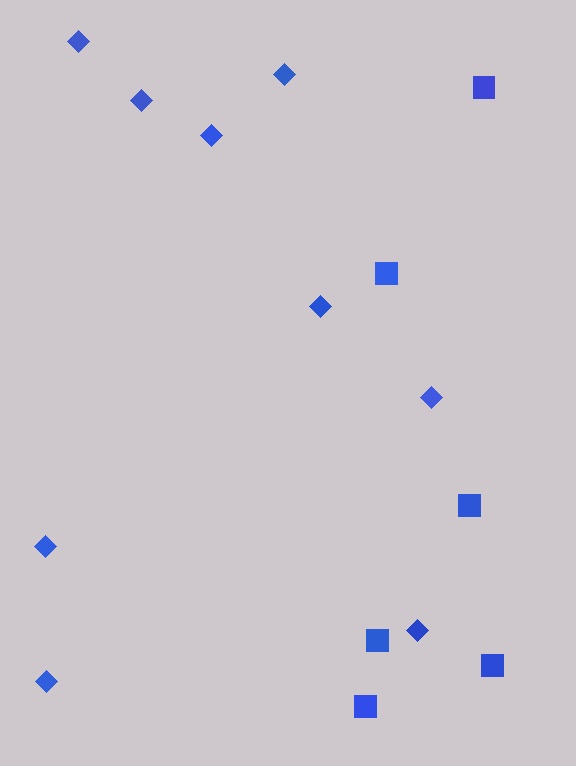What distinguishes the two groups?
There are 2 groups: one group of diamonds (9) and one group of squares (6).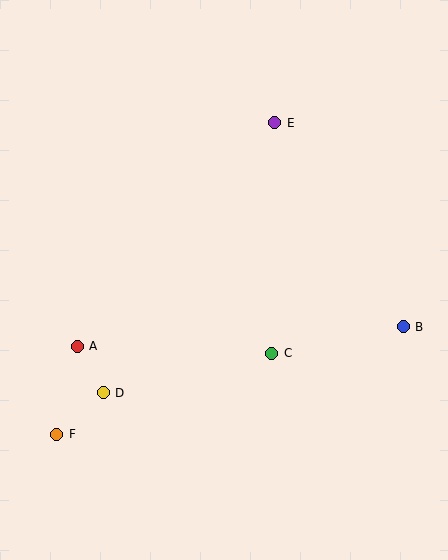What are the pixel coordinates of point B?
Point B is at (403, 327).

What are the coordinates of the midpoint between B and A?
The midpoint between B and A is at (240, 336).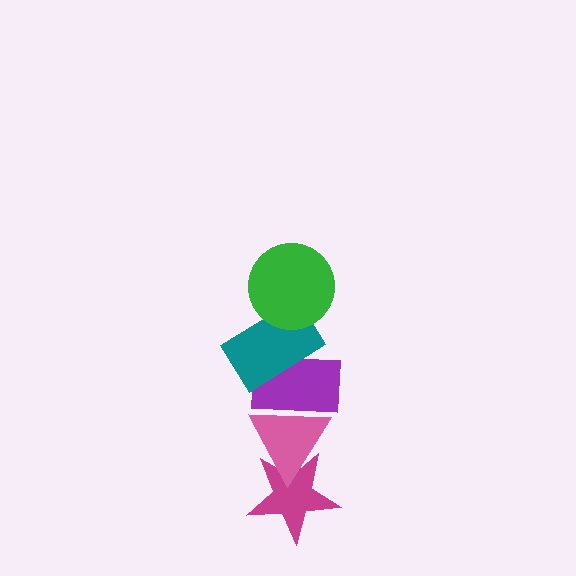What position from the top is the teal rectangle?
The teal rectangle is 2nd from the top.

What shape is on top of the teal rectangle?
The green circle is on top of the teal rectangle.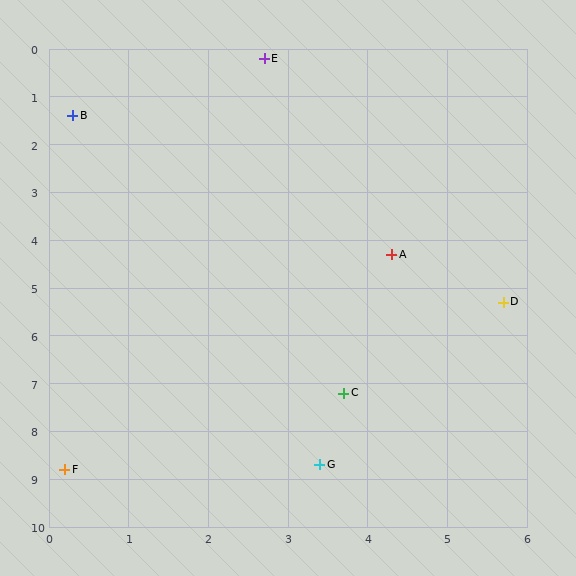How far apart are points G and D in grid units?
Points G and D are about 4.1 grid units apart.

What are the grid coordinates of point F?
Point F is at approximately (0.2, 8.8).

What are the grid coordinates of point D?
Point D is at approximately (5.7, 5.3).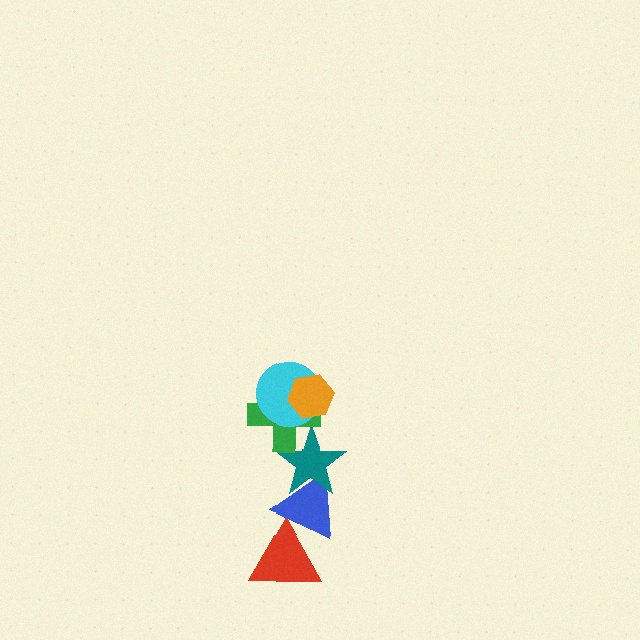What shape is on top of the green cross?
The cyan circle is on top of the green cross.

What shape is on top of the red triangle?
The blue triangle is on top of the red triangle.